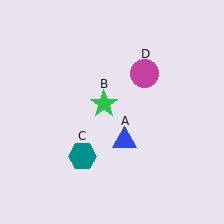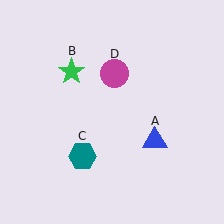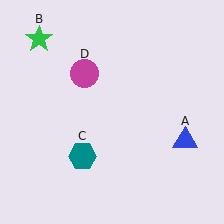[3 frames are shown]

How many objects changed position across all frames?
3 objects changed position: blue triangle (object A), green star (object B), magenta circle (object D).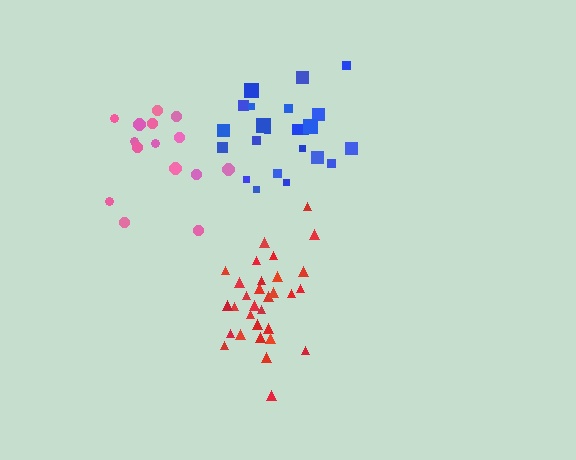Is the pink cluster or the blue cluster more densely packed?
Blue.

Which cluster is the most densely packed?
Red.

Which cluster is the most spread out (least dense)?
Pink.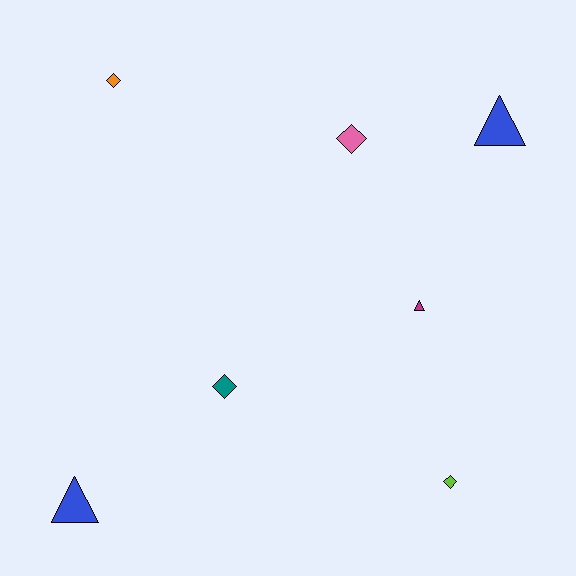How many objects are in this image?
There are 7 objects.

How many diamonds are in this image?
There are 4 diamonds.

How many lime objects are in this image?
There is 1 lime object.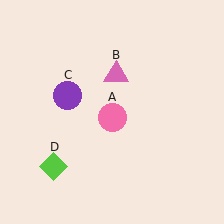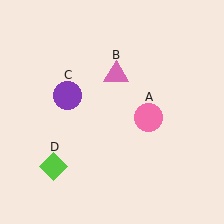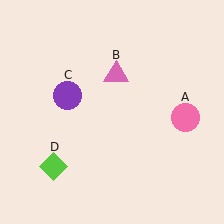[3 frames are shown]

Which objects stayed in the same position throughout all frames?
Pink triangle (object B) and purple circle (object C) and lime diamond (object D) remained stationary.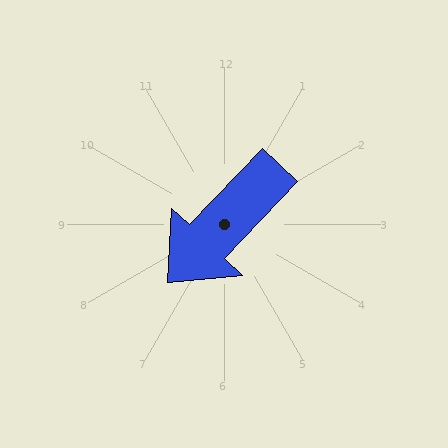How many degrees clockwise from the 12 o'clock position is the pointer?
Approximately 224 degrees.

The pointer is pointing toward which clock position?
Roughly 7 o'clock.